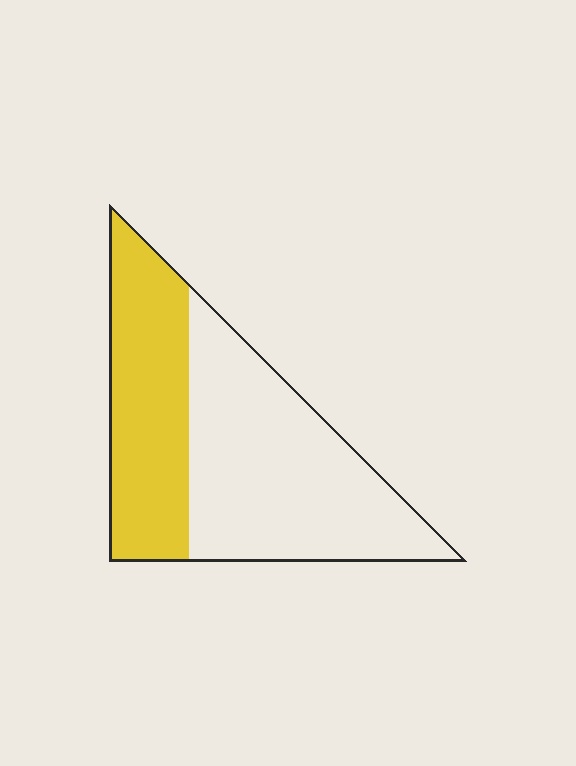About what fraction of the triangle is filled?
About two fifths (2/5).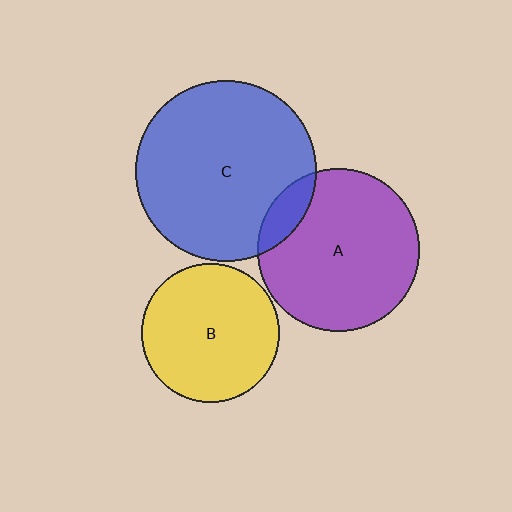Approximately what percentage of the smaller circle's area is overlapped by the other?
Approximately 10%.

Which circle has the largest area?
Circle C (blue).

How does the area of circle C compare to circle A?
Approximately 1.2 times.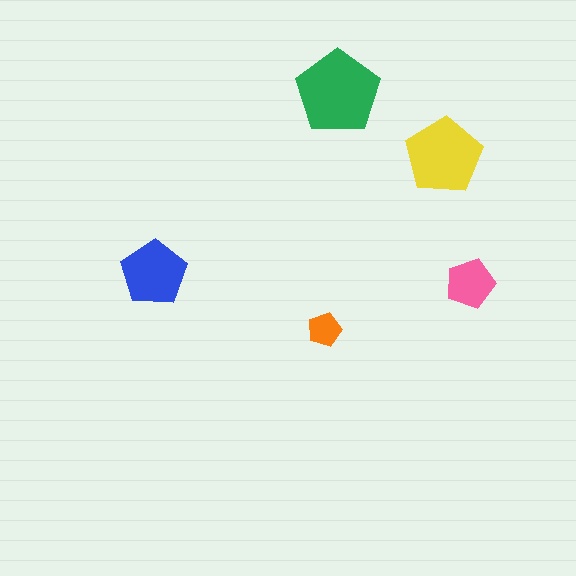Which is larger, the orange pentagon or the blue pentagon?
The blue one.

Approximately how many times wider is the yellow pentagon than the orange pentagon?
About 2.5 times wider.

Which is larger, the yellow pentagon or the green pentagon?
The green one.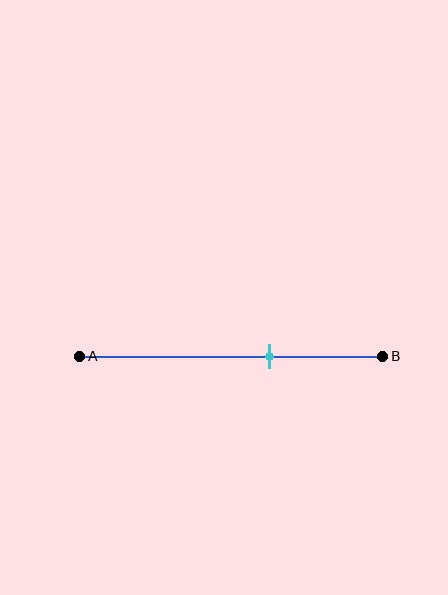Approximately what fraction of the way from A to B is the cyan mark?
The cyan mark is approximately 65% of the way from A to B.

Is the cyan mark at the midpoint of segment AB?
No, the mark is at about 65% from A, not at the 50% midpoint.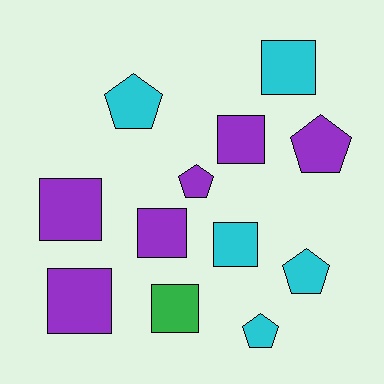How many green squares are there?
There is 1 green square.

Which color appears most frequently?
Purple, with 6 objects.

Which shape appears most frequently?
Square, with 7 objects.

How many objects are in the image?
There are 12 objects.